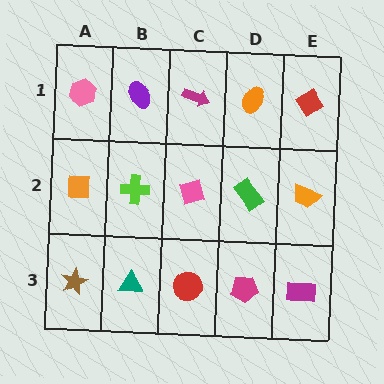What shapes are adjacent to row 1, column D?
A green rectangle (row 2, column D), a magenta arrow (row 1, column C), a red diamond (row 1, column E).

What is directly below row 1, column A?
An orange square.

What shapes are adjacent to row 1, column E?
An orange trapezoid (row 2, column E), an orange ellipse (row 1, column D).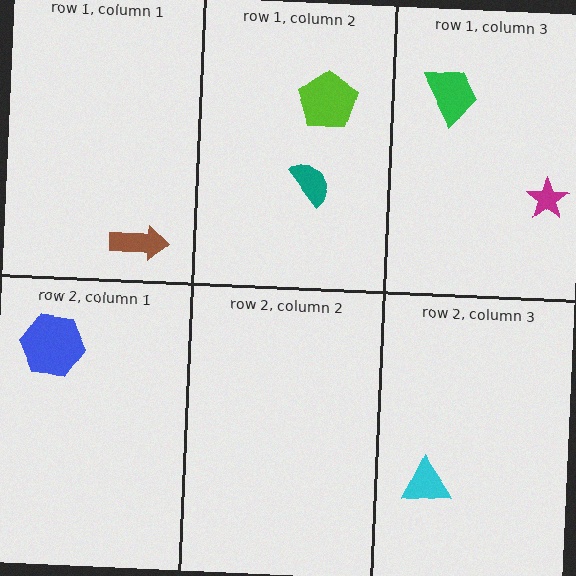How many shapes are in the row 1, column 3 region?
2.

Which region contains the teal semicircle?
The row 1, column 2 region.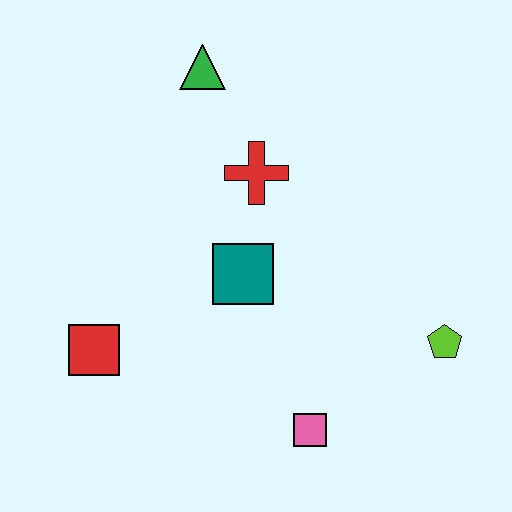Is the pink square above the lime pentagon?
No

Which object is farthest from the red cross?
The pink square is farthest from the red cross.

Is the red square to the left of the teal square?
Yes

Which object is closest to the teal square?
The red cross is closest to the teal square.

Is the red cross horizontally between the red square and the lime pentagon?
Yes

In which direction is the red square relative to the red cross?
The red square is below the red cross.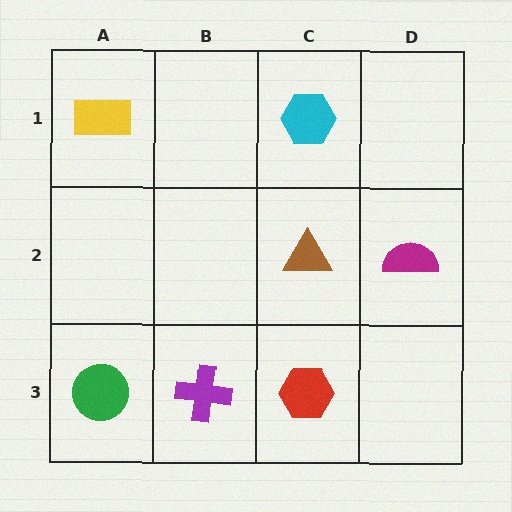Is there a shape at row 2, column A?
No, that cell is empty.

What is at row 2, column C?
A brown triangle.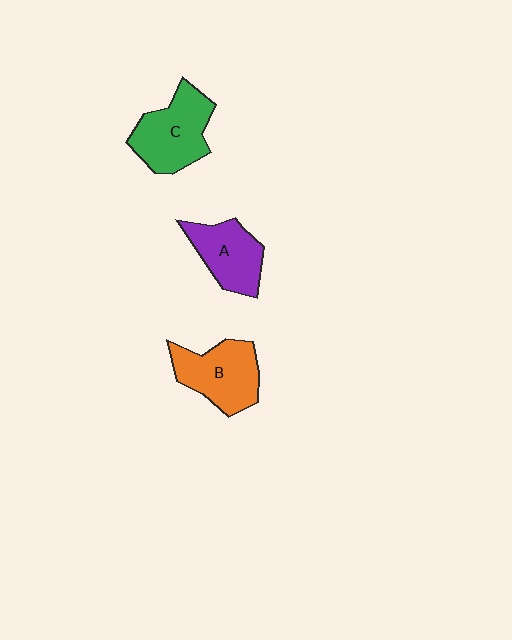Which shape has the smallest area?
Shape A (purple).